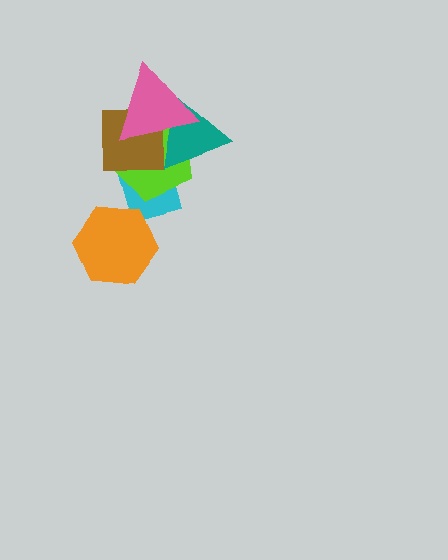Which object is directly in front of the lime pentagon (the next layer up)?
The teal triangle is directly in front of the lime pentagon.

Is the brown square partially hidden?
Yes, it is partially covered by another shape.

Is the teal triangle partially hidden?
Yes, it is partially covered by another shape.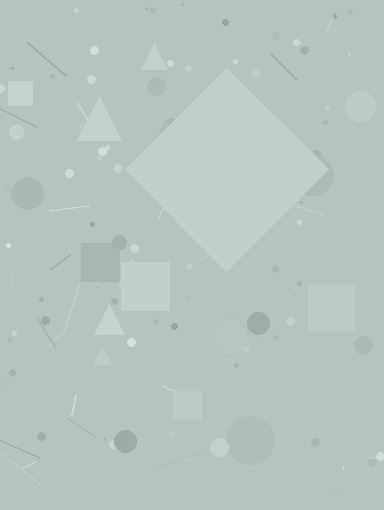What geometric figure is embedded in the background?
A diamond is embedded in the background.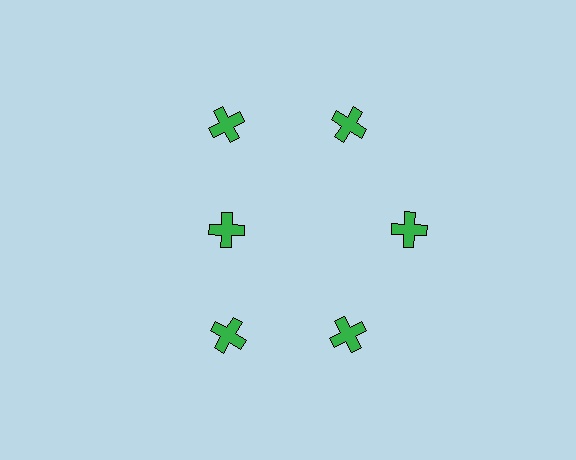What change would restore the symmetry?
The symmetry would be restored by moving it outward, back onto the ring so that all 6 crosses sit at equal angles and equal distance from the center.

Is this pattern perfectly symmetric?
No. The 6 green crosses are arranged in a ring, but one element near the 9 o'clock position is pulled inward toward the center, breaking the 6-fold rotational symmetry.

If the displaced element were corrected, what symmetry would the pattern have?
It would have 6-fold rotational symmetry — the pattern would map onto itself every 60 degrees.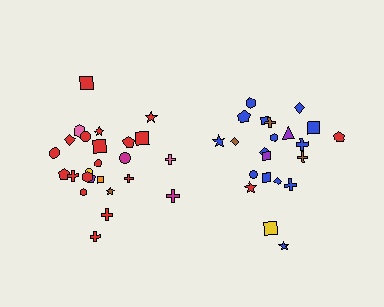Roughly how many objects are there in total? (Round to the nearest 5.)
Roughly 45 objects in total.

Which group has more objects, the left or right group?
The left group.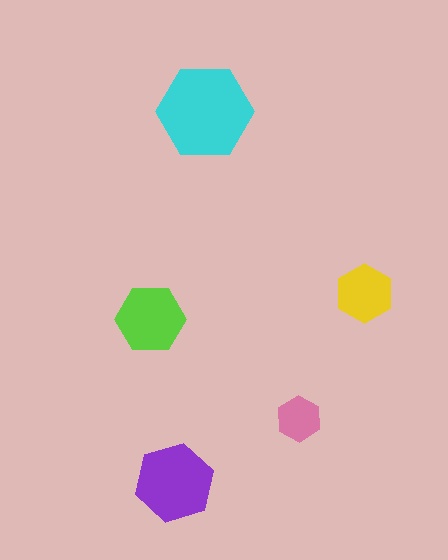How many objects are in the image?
There are 5 objects in the image.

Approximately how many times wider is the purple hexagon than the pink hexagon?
About 1.5 times wider.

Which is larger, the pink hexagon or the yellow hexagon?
The yellow one.